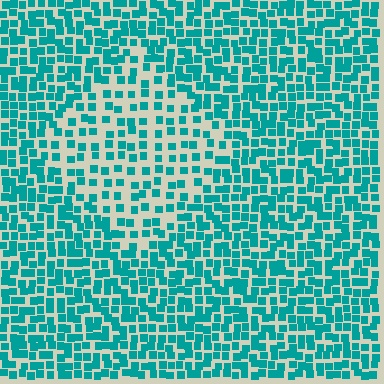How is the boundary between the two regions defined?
The boundary is defined by a change in element density (approximately 1.9x ratio). All elements are the same color, size, and shape.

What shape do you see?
I see a diamond.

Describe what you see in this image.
The image contains small teal elements arranged at two different densities. A diamond-shaped region is visible where the elements are less densely packed than the surrounding area.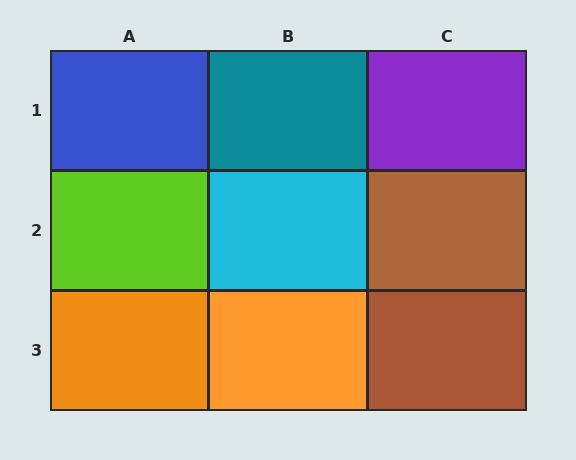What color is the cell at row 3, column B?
Orange.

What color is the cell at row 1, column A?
Blue.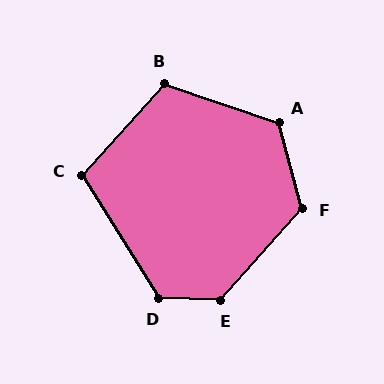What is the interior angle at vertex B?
Approximately 113 degrees (obtuse).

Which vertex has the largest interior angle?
E, at approximately 131 degrees.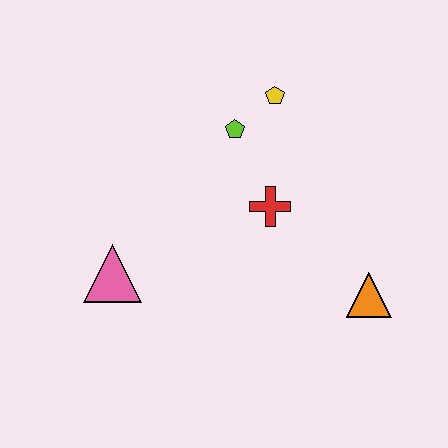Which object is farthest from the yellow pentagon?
The pink triangle is farthest from the yellow pentagon.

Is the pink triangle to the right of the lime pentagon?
No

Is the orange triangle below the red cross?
Yes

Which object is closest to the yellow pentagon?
The lime pentagon is closest to the yellow pentagon.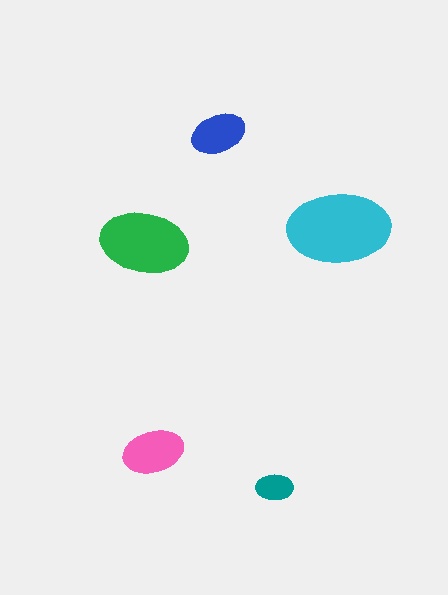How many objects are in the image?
There are 5 objects in the image.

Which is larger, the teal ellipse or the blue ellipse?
The blue one.